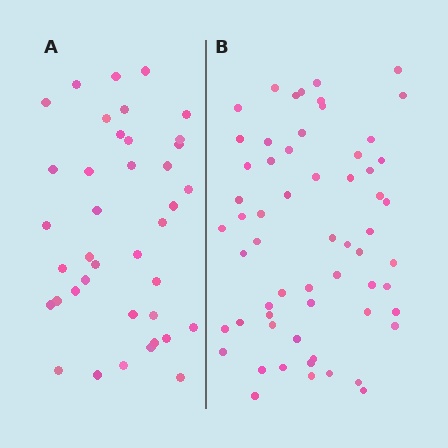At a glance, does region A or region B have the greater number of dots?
Region B (the right region) has more dots.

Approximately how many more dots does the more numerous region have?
Region B has approximately 20 more dots than region A.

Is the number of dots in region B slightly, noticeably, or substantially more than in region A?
Region B has substantially more. The ratio is roughly 1.5 to 1.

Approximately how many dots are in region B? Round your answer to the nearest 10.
About 60 dots.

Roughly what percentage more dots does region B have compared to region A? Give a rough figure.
About 55% more.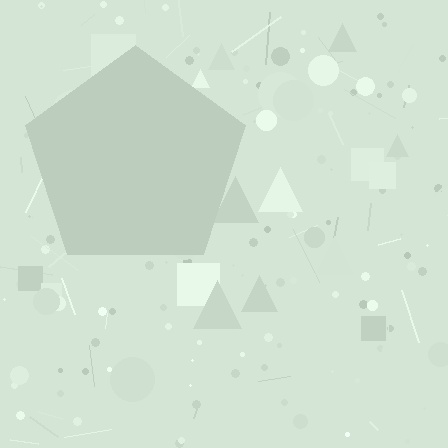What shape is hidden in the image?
A pentagon is hidden in the image.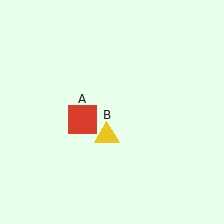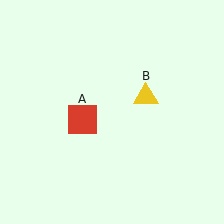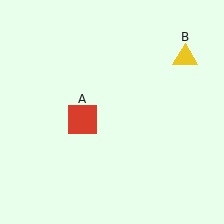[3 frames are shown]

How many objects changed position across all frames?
1 object changed position: yellow triangle (object B).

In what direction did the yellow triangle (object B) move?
The yellow triangle (object B) moved up and to the right.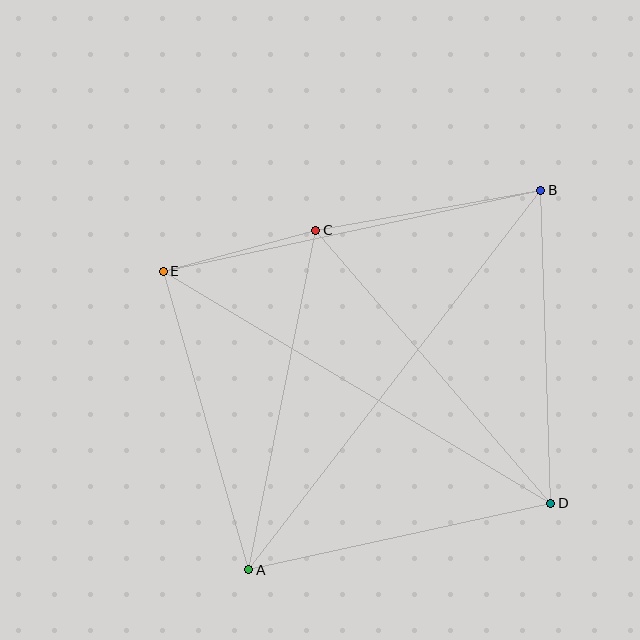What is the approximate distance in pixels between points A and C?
The distance between A and C is approximately 346 pixels.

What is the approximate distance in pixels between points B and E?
The distance between B and E is approximately 386 pixels.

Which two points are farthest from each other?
Points A and B are farthest from each other.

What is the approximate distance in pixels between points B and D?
The distance between B and D is approximately 313 pixels.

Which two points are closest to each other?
Points C and E are closest to each other.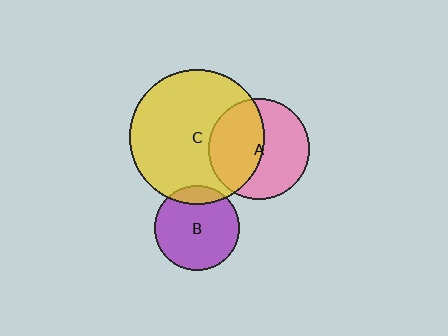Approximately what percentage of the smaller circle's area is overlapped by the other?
Approximately 15%.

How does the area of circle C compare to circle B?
Approximately 2.5 times.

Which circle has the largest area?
Circle C (yellow).